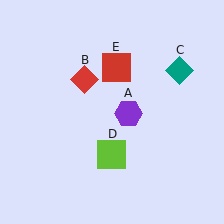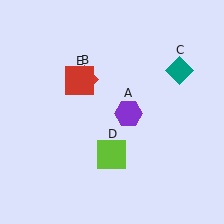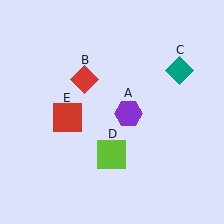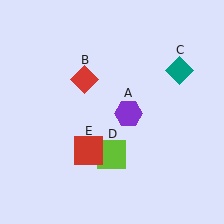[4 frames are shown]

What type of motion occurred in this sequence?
The red square (object E) rotated counterclockwise around the center of the scene.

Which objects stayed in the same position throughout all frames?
Purple hexagon (object A) and red diamond (object B) and teal diamond (object C) and lime square (object D) remained stationary.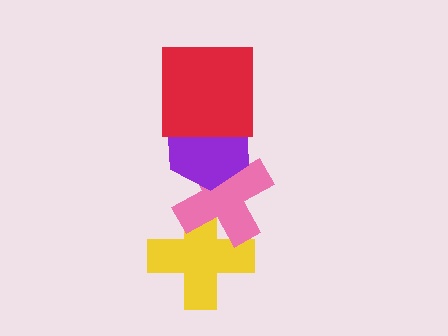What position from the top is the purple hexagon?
The purple hexagon is 2nd from the top.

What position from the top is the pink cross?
The pink cross is 3rd from the top.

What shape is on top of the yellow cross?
The pink cross is on top of the yellow cross.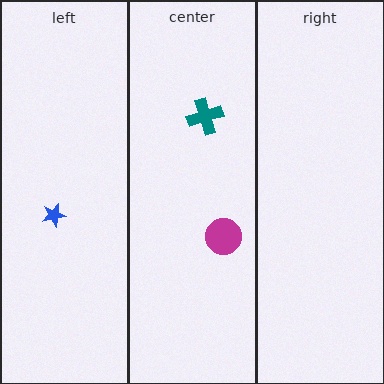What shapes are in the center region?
The magenta circle, the teal cross.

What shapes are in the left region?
The blue star.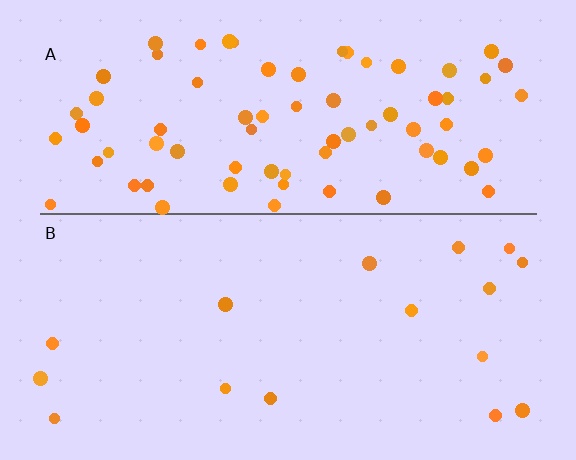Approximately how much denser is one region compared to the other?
Approximately 4.6× — region A over region B.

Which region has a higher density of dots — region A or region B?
A (the top).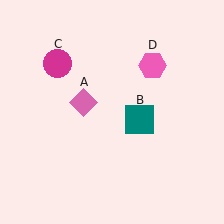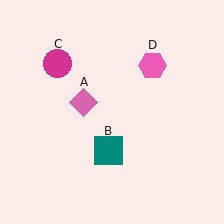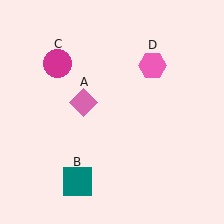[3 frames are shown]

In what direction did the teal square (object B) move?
The teal square (object B) moved down and to the left.